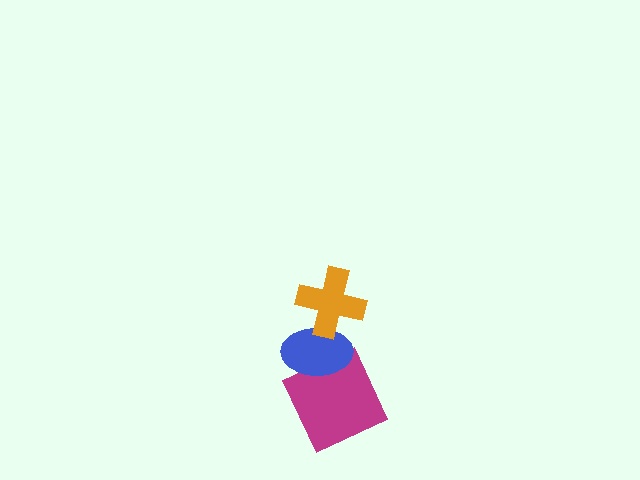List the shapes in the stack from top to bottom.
From top to bottom: the orange cross, the blue ellipse, the magenta square.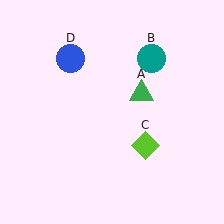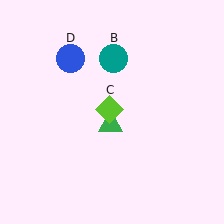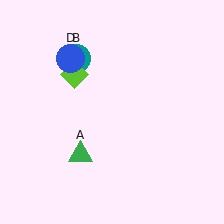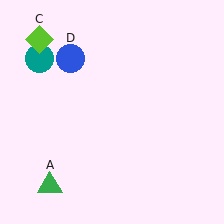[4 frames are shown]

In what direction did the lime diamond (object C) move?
The lime diamond (object C) moved up and to the left.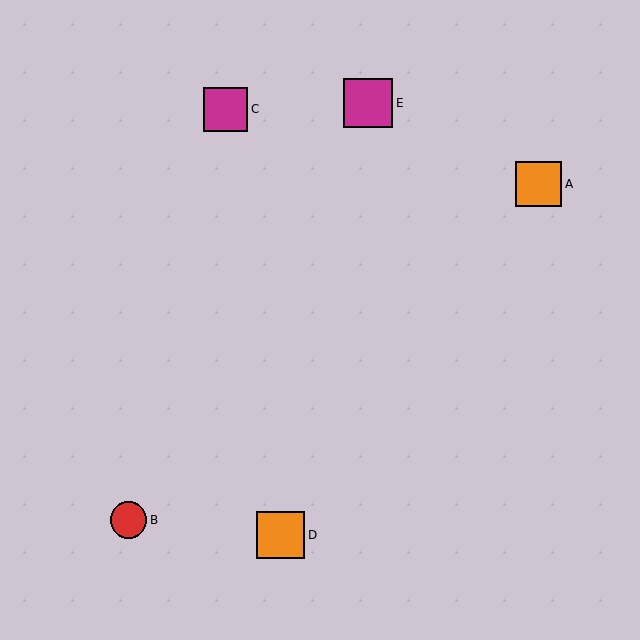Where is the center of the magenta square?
The center of the magenta square is at (368, 103).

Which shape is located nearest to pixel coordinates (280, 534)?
The orange square (labeled D) at (281, 535) is nearest to that location.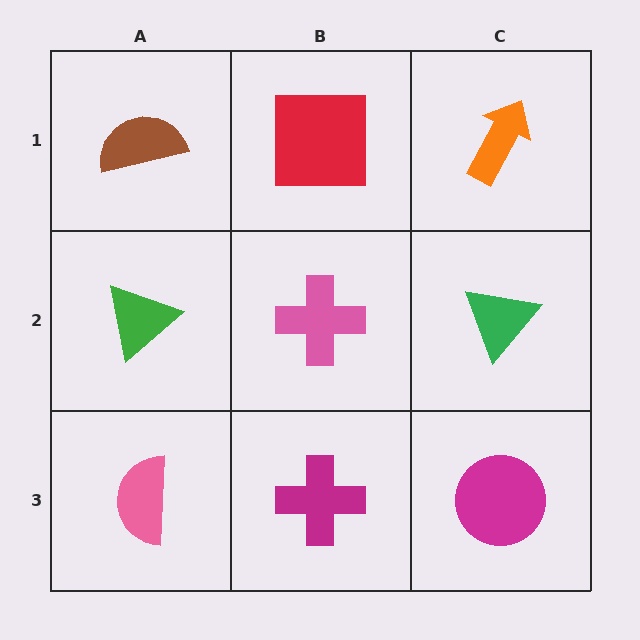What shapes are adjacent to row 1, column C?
A green triangle (row 2, column C), a red square (row 1, column B).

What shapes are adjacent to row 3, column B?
A pink cross (row 2, column B), a pink semicircle (row 3, column A), a magenta circle (row 3, column C).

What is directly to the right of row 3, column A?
A magenta cross.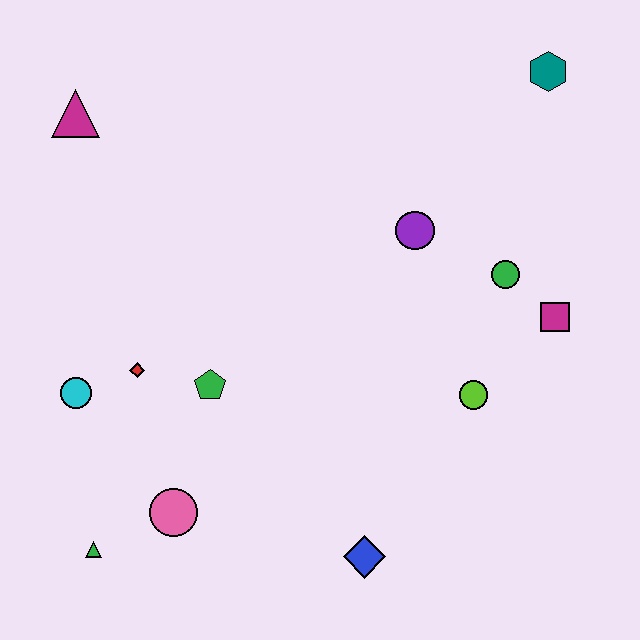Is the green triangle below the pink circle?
Yes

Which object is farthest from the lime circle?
The magenta triangle is farthest from the lime circle.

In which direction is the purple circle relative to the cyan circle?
The purple circle is to the right of the cyan circle.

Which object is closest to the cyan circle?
The red diamond is closest to the cyan circle.